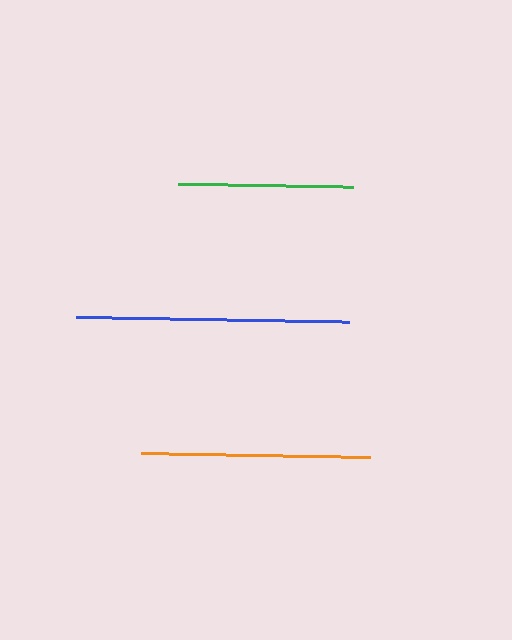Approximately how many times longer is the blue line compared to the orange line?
The blue line is approximately 1.2 times the length of the orange line.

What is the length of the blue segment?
The blue segment is approximately 273 pixels long.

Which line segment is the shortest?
The green line is the shortest at approximately 175 pixels.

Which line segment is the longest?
The blue line is the longest at approximately 273 pixels.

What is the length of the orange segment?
The orange segment is approximately 229 pixels long.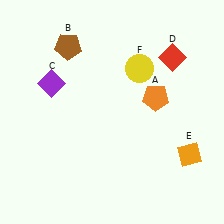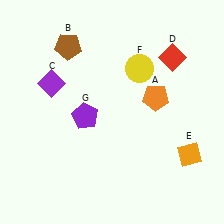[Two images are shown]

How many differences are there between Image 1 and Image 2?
There is 1 difference between the two images.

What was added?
A purple pentagon (G) was added in Image 2.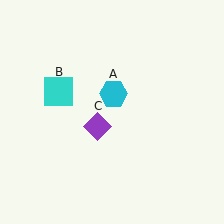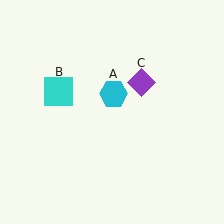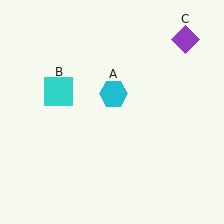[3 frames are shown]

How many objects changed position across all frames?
1 object changed position: purple diamond (object C).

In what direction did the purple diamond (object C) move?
The purple diamond (object C) moved up and to the right.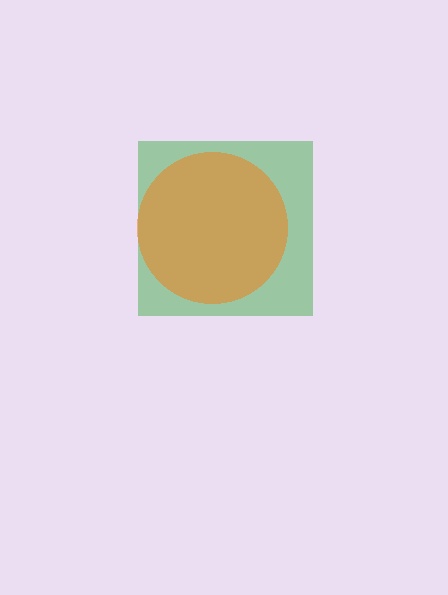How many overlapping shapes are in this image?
There are 2 overlapping shapes in the image.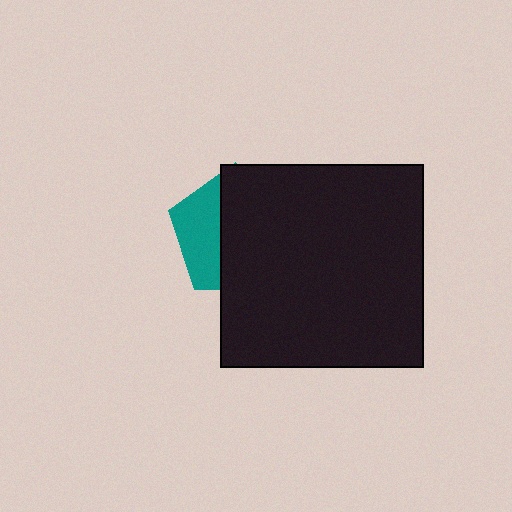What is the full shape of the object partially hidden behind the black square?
The partially hidden object is a teal pentagon.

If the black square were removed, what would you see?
You would see the complete teal pentagon.